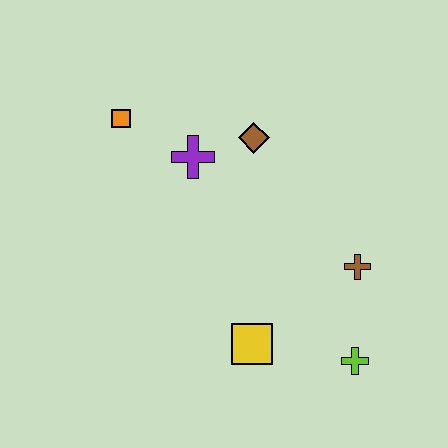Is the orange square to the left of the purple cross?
Yes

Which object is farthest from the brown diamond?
The lime cross is farthest from the brown diamond.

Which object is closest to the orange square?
The purple cross is closest to the orange square.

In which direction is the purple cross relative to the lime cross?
The purple cross is above the lime cross.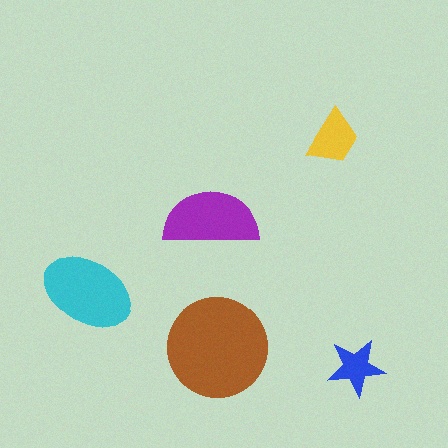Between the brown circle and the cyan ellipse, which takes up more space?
The brown circle.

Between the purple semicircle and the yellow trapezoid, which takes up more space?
The purple semicircle.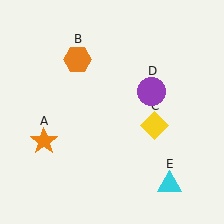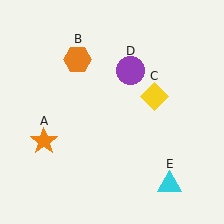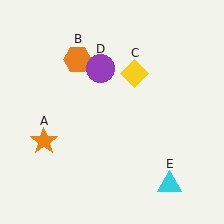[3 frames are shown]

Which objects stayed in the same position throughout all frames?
Orange star (object A) and orange hexagon (object B) and cyan triangle (object E) remained stationary.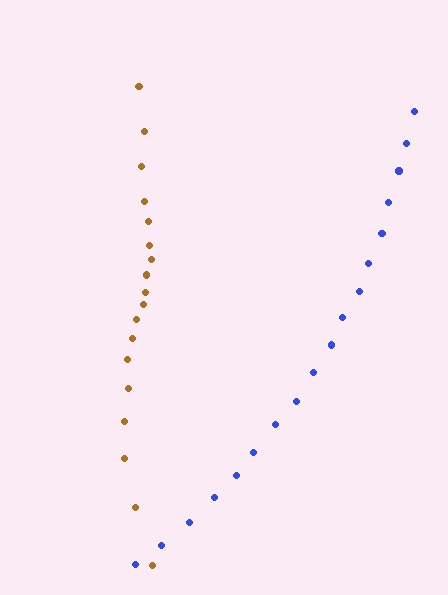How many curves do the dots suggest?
There are 2 distinct paths.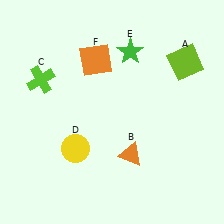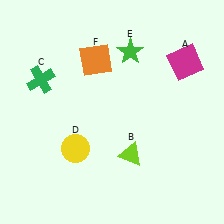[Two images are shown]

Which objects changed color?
A changed from lime to magenta. B changed from orange to lime. C changed from lime to green.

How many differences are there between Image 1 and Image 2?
There are 3 differences between the two images.